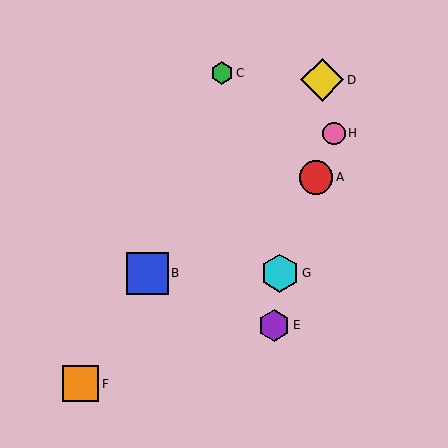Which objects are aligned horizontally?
Objects B, G are aligned horizontally.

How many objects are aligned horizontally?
2 objects (B, G) are aligned horizontally.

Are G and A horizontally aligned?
No, G is at y≈273 and A is at y≈177.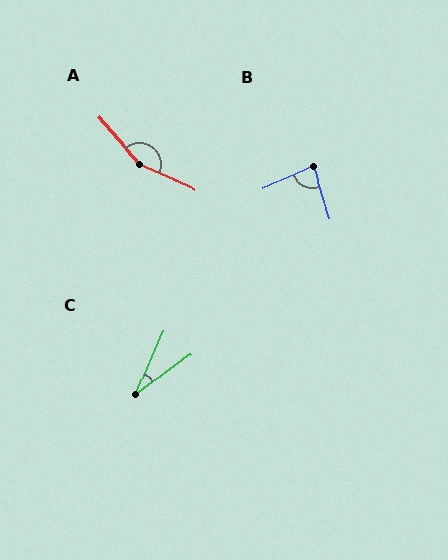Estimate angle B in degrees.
Approximately 83 degrees.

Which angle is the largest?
A, at approximately 155 degrees.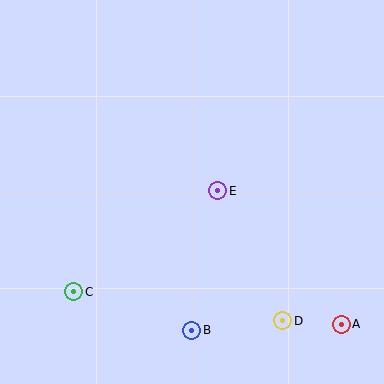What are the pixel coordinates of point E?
Point E is at (218, 191).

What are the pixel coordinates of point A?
Point A is at (341, 324).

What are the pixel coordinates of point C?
Point C is at (74, 292).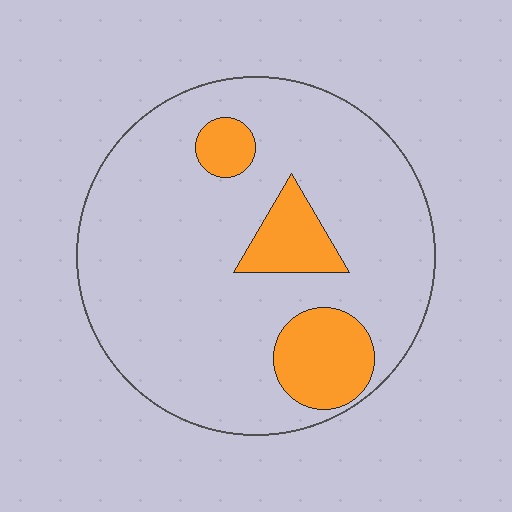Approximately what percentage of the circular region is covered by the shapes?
Approximately 15%.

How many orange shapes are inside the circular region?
3.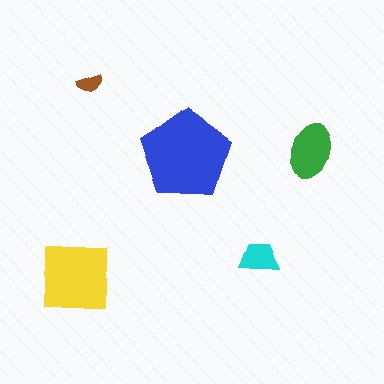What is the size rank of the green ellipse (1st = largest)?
3rd.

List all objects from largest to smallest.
The blue pentagon, the yellow square, the green ellipse, the cyan trapezoid, the brown semicircle.